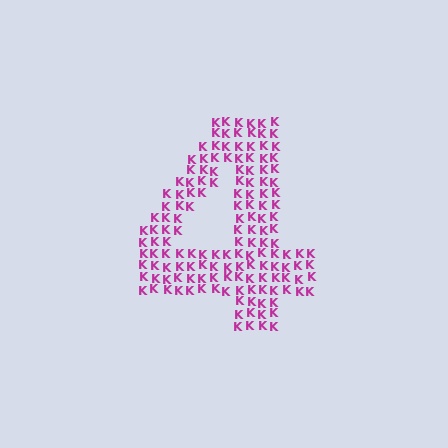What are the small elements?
The small elements are letter K's.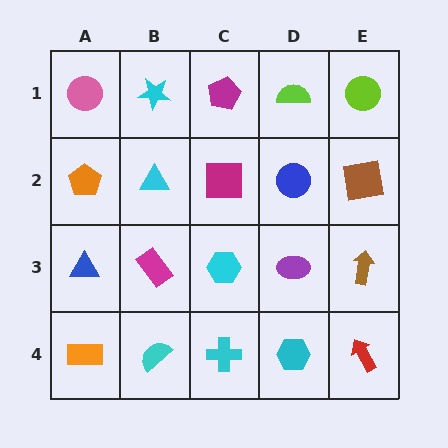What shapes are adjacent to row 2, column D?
A lime semicircle (row 1, column D), a purple ellipse (row 3, column D), a magenta square (row 2, column C), a brown square (row 2, column E).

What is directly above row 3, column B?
A cyan triangle.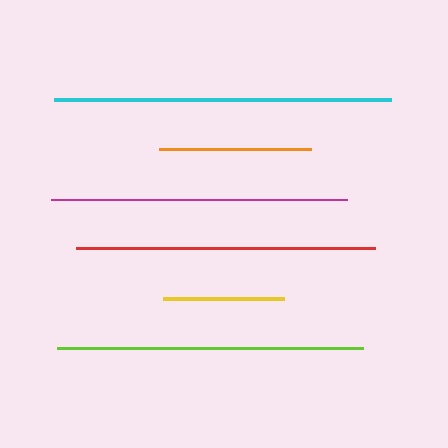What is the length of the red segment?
The red segment is approximately 299 pixels long.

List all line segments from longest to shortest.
From longest to shortest: cyan, lime, red, magenta, orange, yellow.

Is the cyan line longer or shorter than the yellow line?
The cyan line is longer than the yellow line.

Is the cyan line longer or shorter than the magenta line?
The cyan line is longer than the magenta line.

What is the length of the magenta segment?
The magenta segment is approximately 296 pixels long.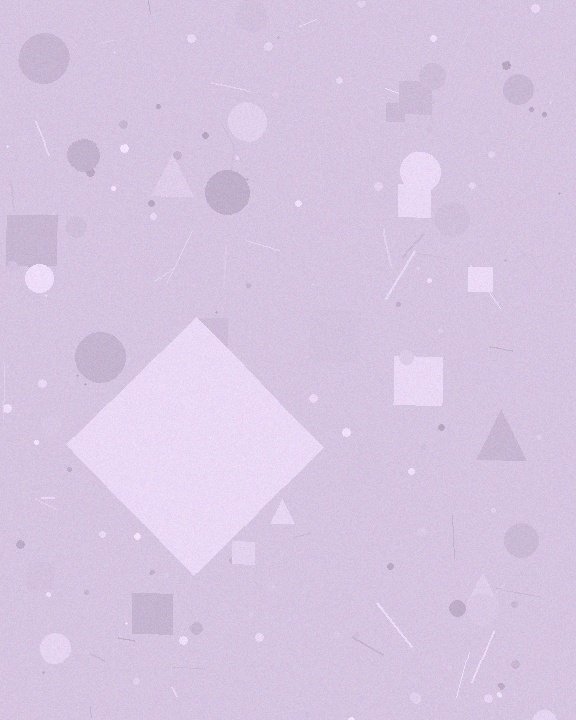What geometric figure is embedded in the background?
A diamond is embedded in the background.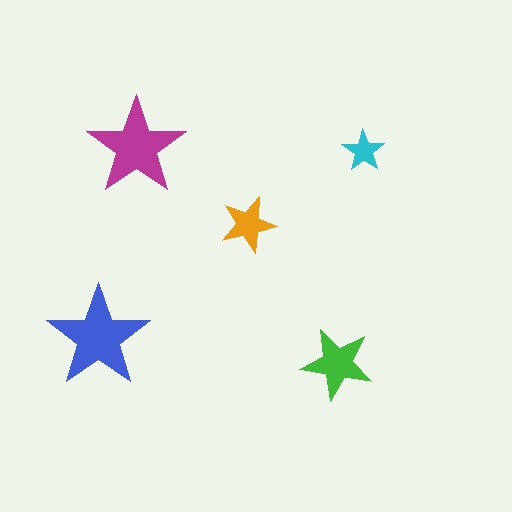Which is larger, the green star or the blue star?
The blue one.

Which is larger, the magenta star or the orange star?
The magenta one.